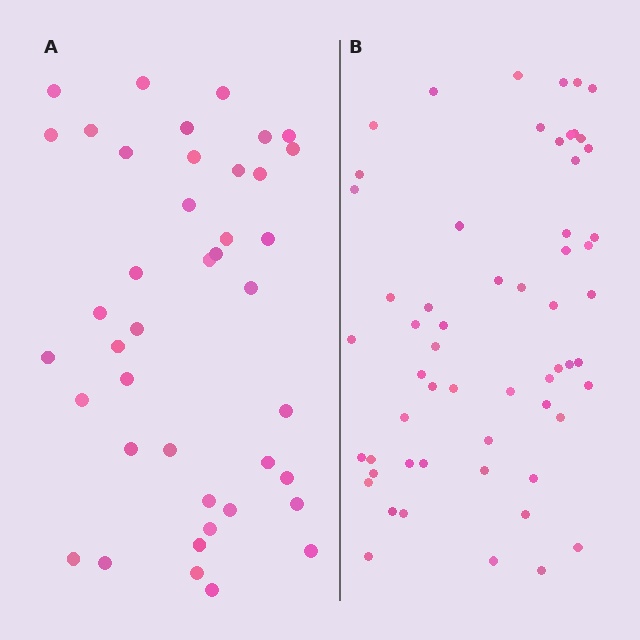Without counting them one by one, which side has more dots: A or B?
Region B (the right region) has more dots.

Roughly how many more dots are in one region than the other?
Region B has approximately 15 more dots than region A.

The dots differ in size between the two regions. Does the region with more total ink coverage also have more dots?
No. Region A has more total ink coverage because its dots are larger, but region B actually contains more individual dots. Total area can be misleading — the number of items is what matters here.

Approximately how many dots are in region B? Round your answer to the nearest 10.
About 60 dots. (The exact count is 58, which rounds to 60.)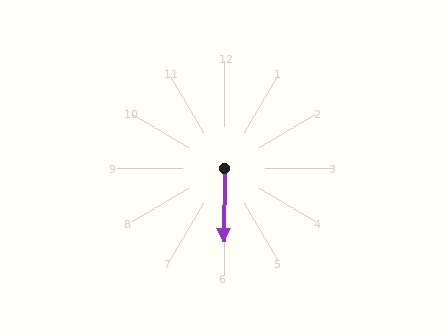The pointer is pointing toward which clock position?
Roughly 6 o'clock.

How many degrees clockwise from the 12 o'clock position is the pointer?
Approximately 181 degrees.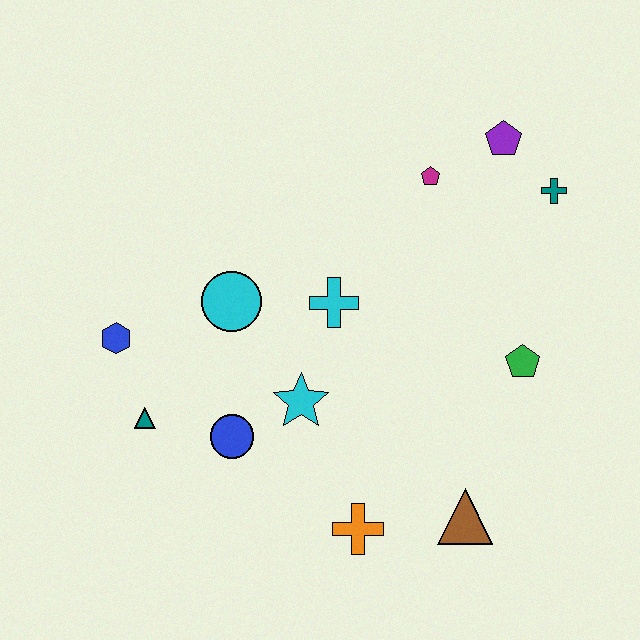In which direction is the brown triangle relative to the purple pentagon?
The brown triangle is below the purple pentagon.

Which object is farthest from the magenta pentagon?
The teal triangle is farthest from the magenta pentagon.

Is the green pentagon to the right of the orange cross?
Yes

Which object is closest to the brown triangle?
The orange cross is closest to the brown triangle.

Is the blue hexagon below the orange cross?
No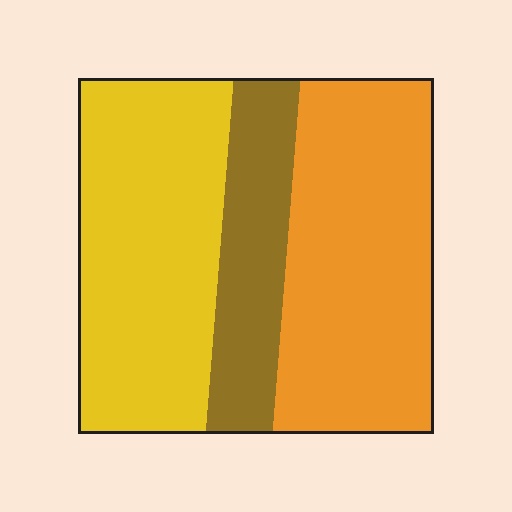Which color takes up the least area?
Brown, at roughly 20%.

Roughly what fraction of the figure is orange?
Orange covers roughly 40% of the figure.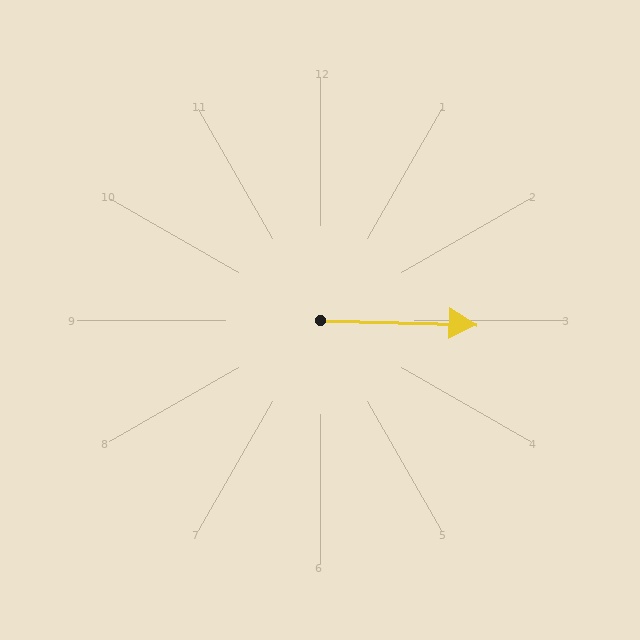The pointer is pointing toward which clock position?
Roughly 3 o'clock.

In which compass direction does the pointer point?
East.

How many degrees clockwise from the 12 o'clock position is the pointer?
Approximately 91 degrees.